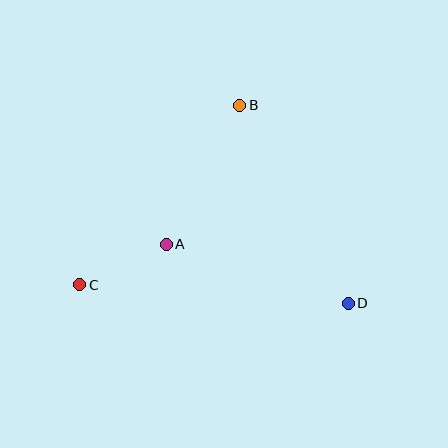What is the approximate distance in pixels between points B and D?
The distance between B and D is approximately 225 pixels.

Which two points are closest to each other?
Points A and C are closest to each other.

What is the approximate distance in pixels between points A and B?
The distance between A and B is approximately 157 pixels.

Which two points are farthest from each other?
Points C and D are farthest from each other.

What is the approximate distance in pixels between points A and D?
The distance between A and D is approximately 191 pixels.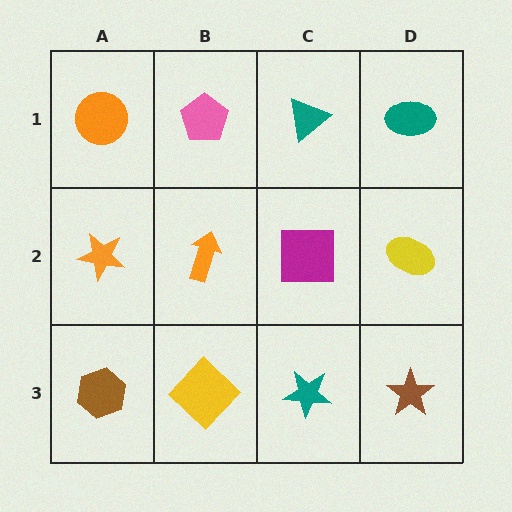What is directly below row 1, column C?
A magenta square.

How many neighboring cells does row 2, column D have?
3.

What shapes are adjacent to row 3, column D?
A yellow ellipse (row 2, column D), a teal star (row 3, column C).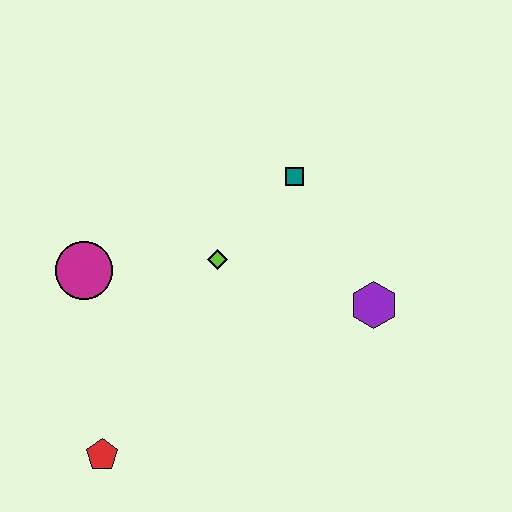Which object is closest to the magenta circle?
The lime diamond is closest to the magenta circle.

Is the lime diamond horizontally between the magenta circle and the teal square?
Yes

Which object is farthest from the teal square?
The red pentagon is farthest from the teal square.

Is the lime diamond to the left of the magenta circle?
No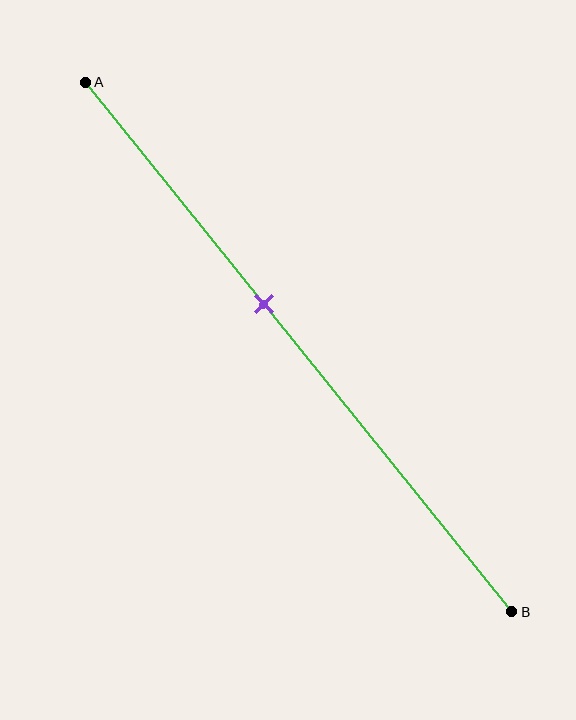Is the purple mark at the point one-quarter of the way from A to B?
No, the mark is at about 40% from A, not at the 25% one-quarter point.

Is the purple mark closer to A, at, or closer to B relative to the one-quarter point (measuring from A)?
The purple mark is closer to point B than the one-quarter point of segment AB.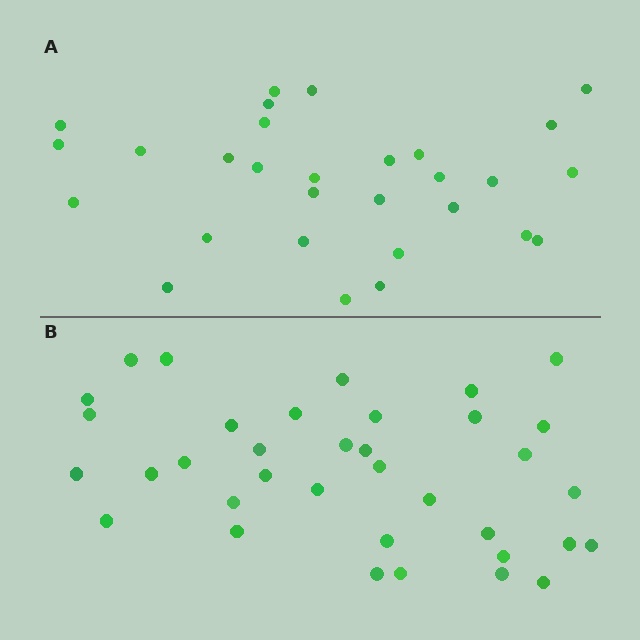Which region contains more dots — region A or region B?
Region B (the bottom region) has more dots.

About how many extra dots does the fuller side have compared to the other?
Region B has roughly 8 or so more dots than region A.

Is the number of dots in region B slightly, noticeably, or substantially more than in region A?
Region B has only slightly more — the two regions are fairly close. The ratio is roughly 1.2 to 1.